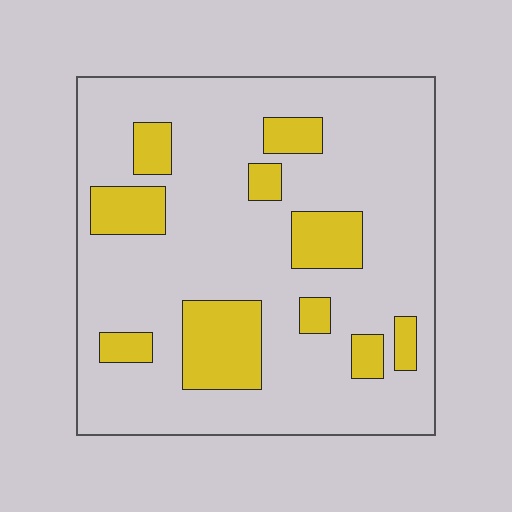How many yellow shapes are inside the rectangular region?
10.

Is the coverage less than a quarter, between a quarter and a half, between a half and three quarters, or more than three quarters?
Less than a quarter.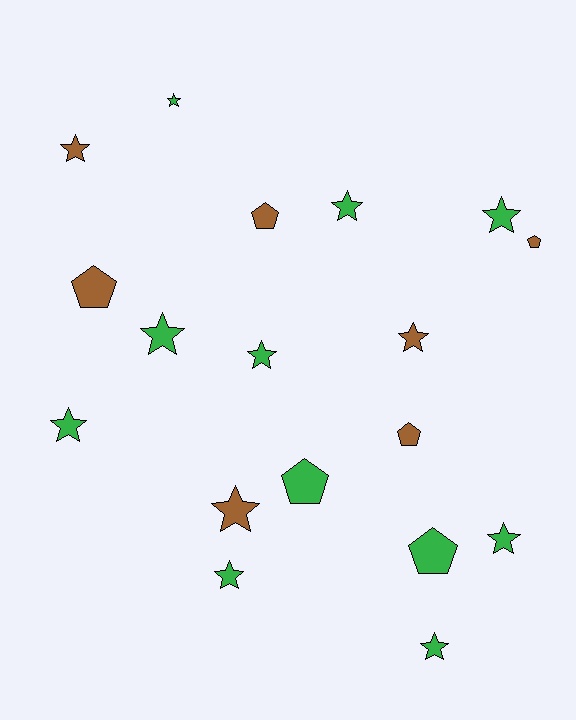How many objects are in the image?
There are 18 objects.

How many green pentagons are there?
There are 2 green pentagons.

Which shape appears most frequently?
Star, with 12 objects.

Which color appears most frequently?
Green, with 11 objects.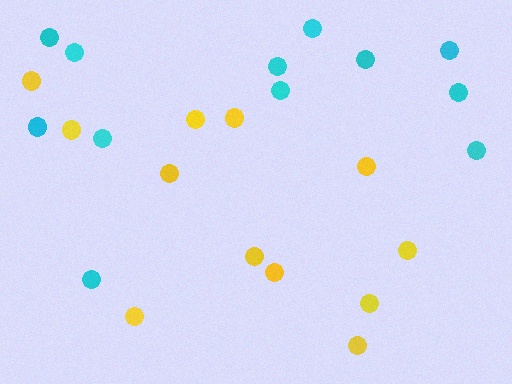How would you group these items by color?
There are 2 groups: one group of yellow circles (12) and one group of cyan circles (12).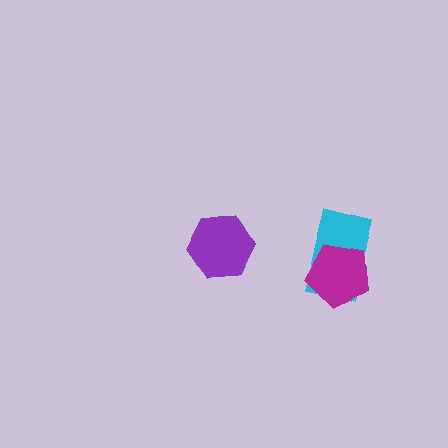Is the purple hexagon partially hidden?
No, no other shape covers it.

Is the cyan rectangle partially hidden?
Yes, it is partially covered by another shape.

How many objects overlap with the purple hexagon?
0 objects overlap with the purple hexagon.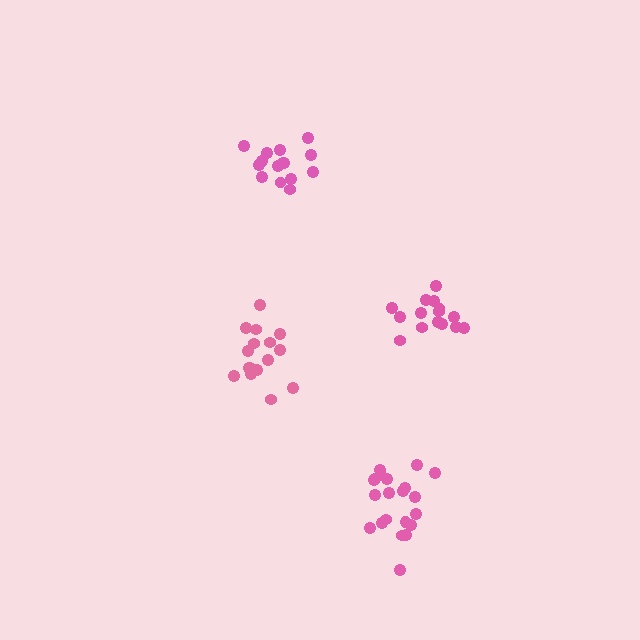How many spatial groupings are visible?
There are 4 spatial groupings.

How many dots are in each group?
Group 1: 15 dots, Group 2: 15 dots, Group 3: 17 dots, Group 4: 21 dots (68 total).